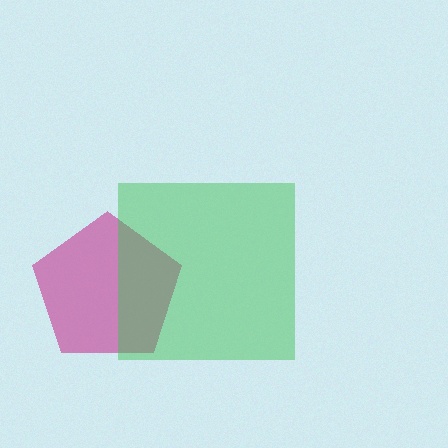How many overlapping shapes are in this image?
There are 2 overlapping shapes in the image.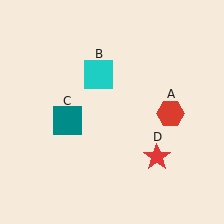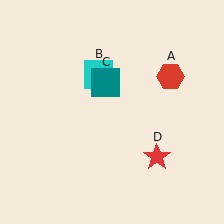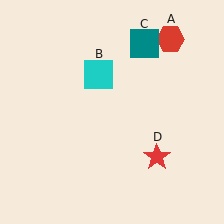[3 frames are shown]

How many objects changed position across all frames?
2 objects changed position: red hexagon (object A), teal square (object C).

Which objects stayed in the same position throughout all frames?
Cyan square (object B) and red star (object D) remained stationary.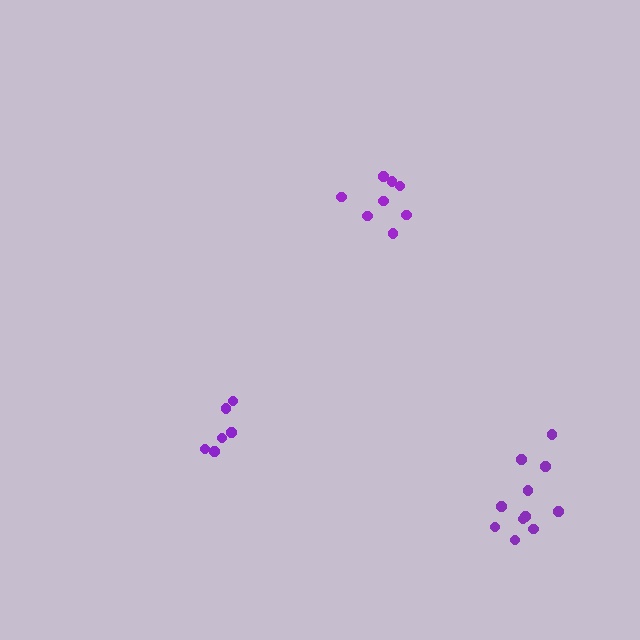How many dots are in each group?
Group 1: 8 dots, Group 2: 6 dots, Group 3: 11 dots (25 total).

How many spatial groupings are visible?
There are 3 spatial groupings.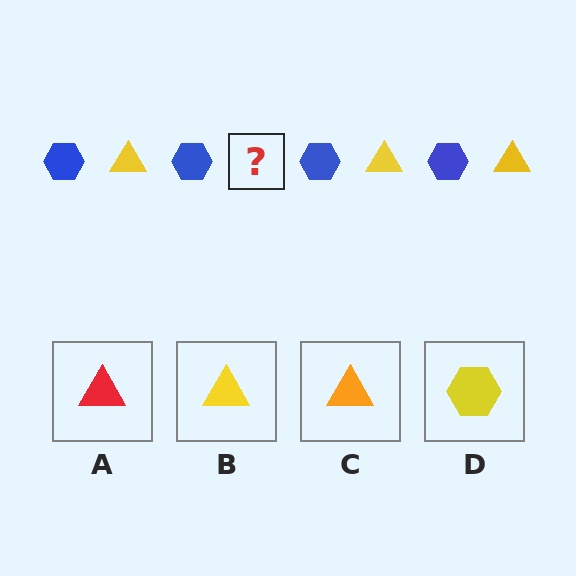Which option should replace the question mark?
Option B.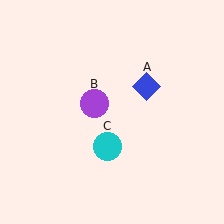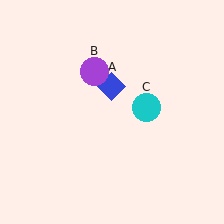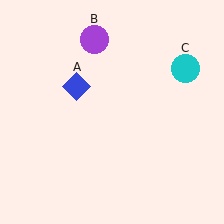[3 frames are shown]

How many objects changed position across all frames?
3 objects changed position: blue diamond (object A), purple circle (object B), cyan circle (object C).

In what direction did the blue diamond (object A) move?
The blue diamond (object A) moved left.